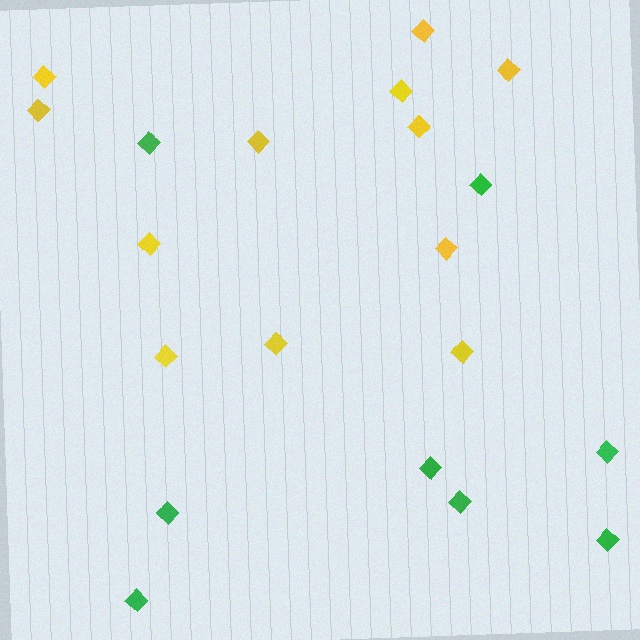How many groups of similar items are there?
There are 2 groups: one group of yellow diamonds (12) and one group of green diamonds (8).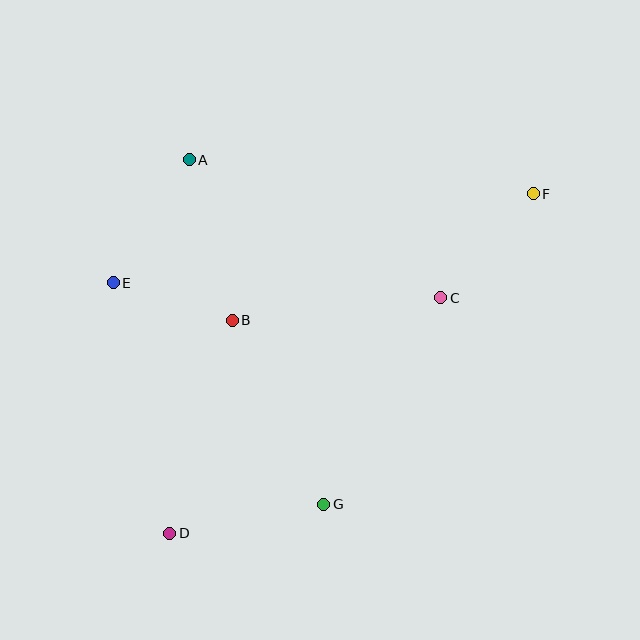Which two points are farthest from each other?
Points D and F are farthest from each other.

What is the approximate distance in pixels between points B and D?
The distance between B and D is approximately 222 pixels.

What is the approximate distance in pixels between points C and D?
The distance between C and D is approximately 359 pixels.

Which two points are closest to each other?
Points B and E are closest to each other.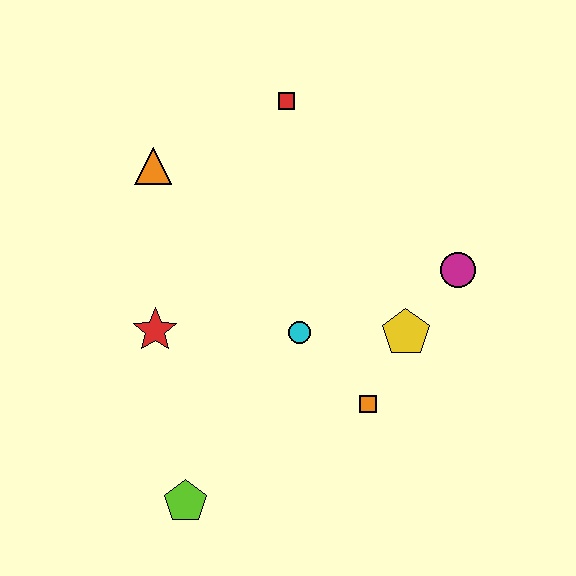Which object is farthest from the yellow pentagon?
The orange triangle is farthest from the yellow pentagon.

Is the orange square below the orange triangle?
Yes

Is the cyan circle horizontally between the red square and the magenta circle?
Yes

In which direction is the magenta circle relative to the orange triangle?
The magenta circle is to the right of the orange triangle.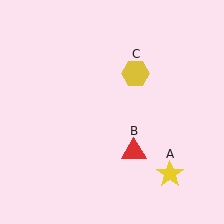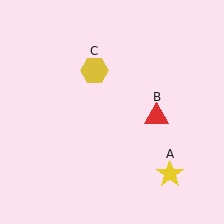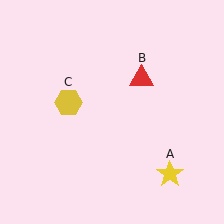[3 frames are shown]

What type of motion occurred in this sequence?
The red triangle (object B), yellow hexagon (object C) rotated counterclockwise around the center of the scene.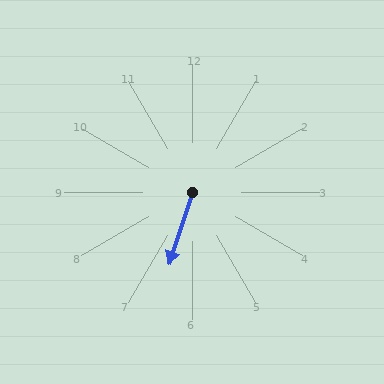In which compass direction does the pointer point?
South.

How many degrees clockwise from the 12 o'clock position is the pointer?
Approximately 198 degrees.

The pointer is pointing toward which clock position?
Roughly 7 o'clock.